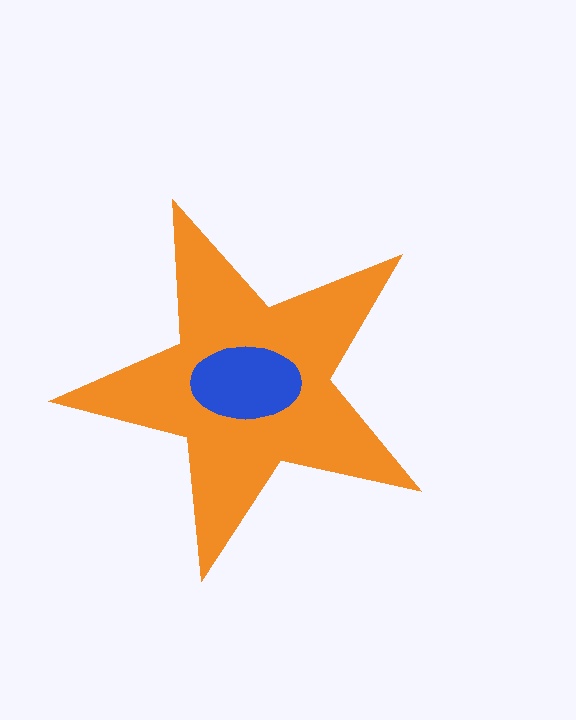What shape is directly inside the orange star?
The blue ellipse.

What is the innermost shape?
The blue ellipse.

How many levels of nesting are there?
2.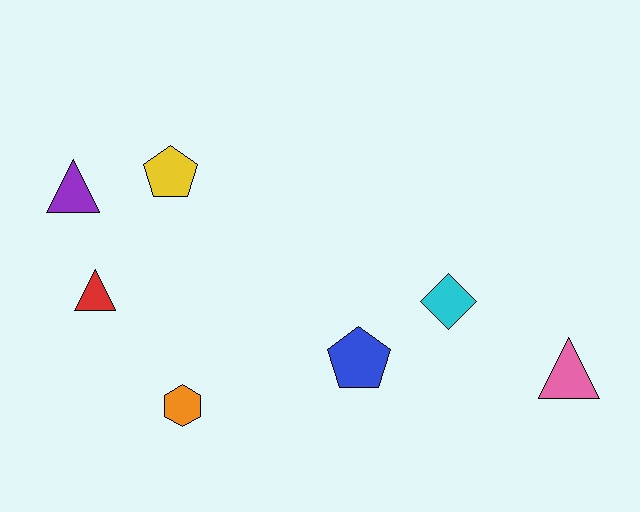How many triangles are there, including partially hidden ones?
There are 3 triangles.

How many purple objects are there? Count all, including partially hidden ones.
There is 1 purple object.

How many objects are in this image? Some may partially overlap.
There are 7 objects.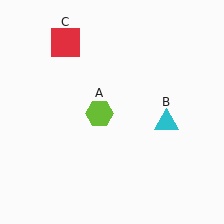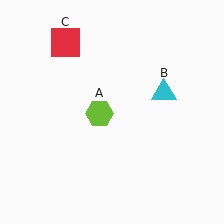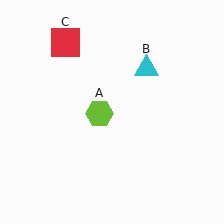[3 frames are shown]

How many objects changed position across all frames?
1 object changed position: cyan triangle (object B).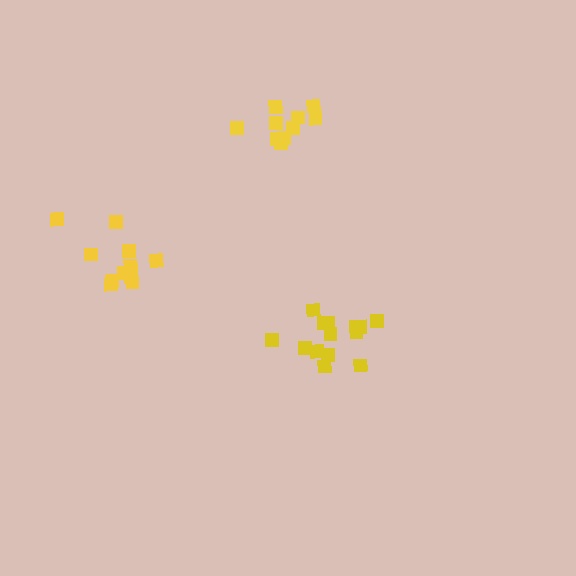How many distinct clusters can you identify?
There are 3 distinct clusters.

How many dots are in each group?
Group 1: 10 dots, Group 2: 11 dots, Group 3: 14 dots (35 total).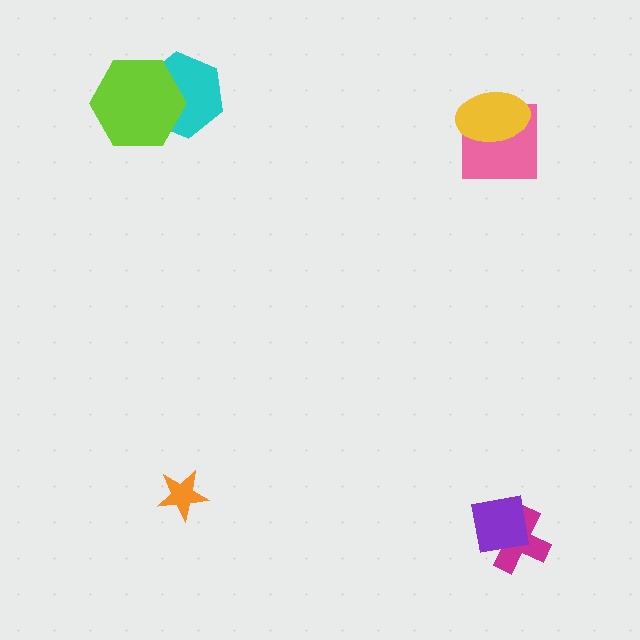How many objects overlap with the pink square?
1 object overlaps with the pink square.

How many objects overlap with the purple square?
1 object overlaps with the purple square.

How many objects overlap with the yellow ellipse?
1 object overlaps with the yellow ellipse.